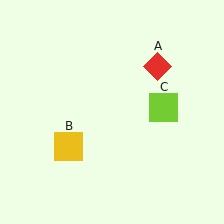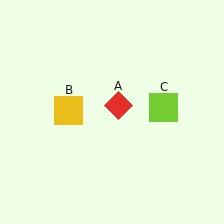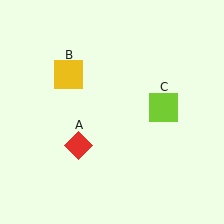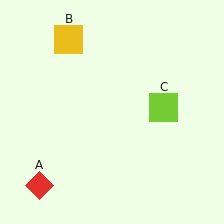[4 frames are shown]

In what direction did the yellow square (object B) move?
The yellow square (object B) moved up.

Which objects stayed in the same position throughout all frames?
Lime square (object C) remained stationary.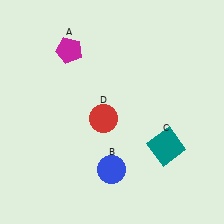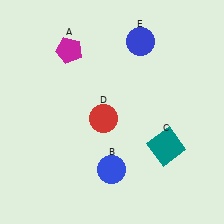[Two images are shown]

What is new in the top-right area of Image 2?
A blue circle (E) was added in the top-right area of Image 2.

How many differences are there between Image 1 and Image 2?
There is 1 difference between the two images.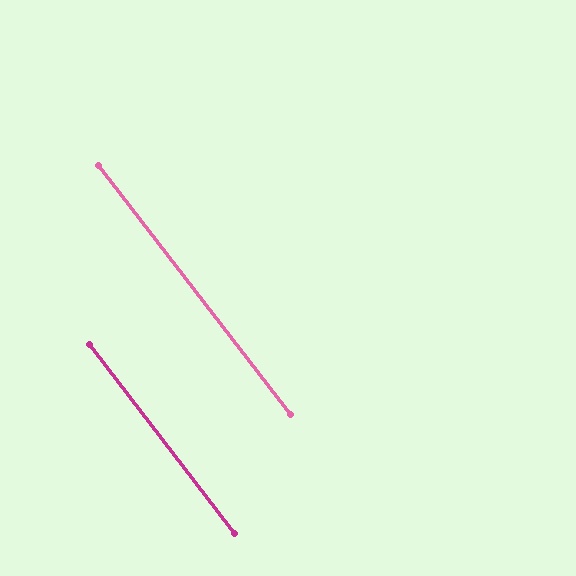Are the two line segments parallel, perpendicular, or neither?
Parallel — their directions differ by only 0.2°.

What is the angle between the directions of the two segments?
Approximately 0 degrees.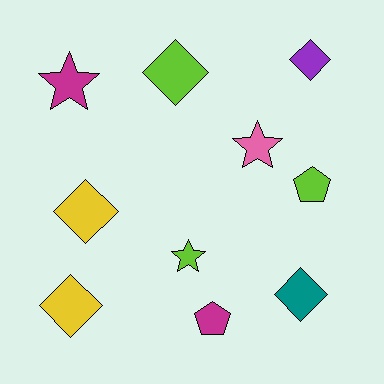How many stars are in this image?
There are 3 stars.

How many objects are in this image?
There are 10 objects.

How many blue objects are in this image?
There are no blue objects.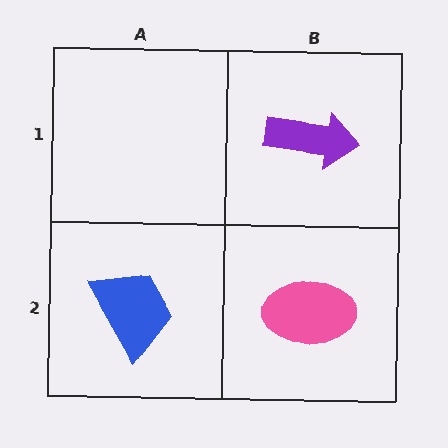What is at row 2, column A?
A blue trapezoid.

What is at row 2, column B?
A pink ellipse.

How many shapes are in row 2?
2 shapes.